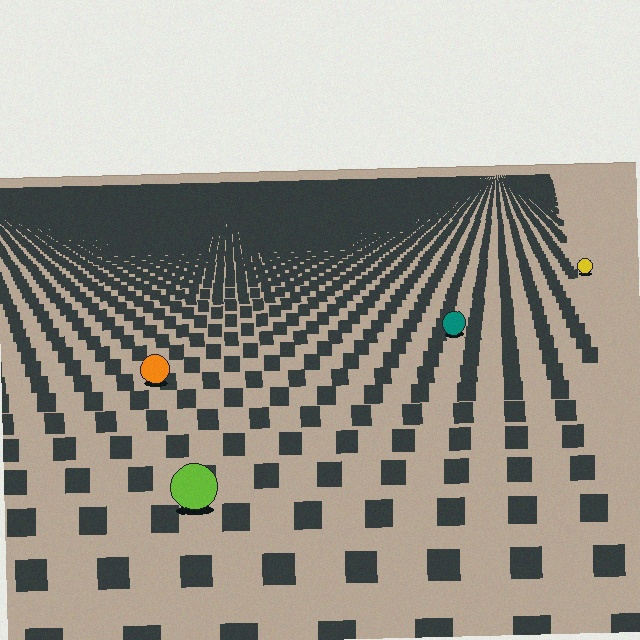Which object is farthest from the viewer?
The yellow circle is farthest from the viewer. It appears smaller and the ground texture around it is denser.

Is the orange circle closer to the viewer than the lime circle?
No. The lime circle is closer — you can tell from the texture gradient: the ground texture is coarser near it.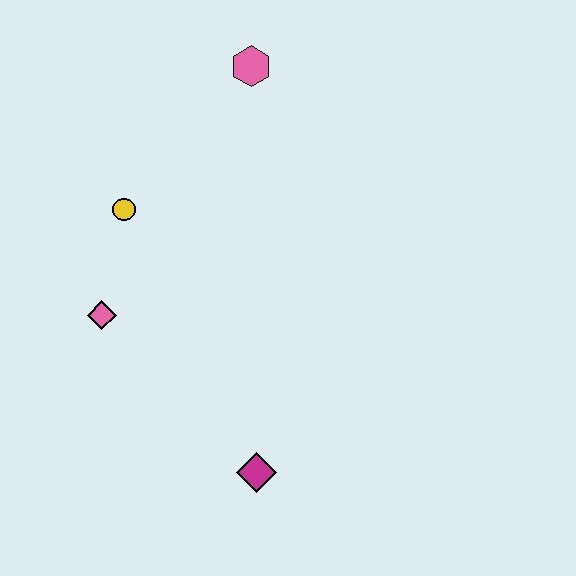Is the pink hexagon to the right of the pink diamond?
Yes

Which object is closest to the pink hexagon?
The yellow circle is closest to the pink hexagon.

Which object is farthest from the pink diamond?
The pink hexagon is farthest from the pink diamond.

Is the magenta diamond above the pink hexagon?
No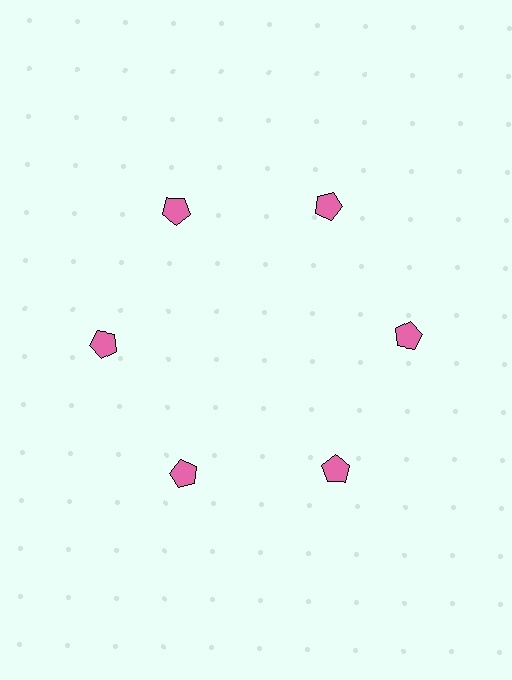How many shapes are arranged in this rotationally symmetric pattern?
There are 6 shapes, arranged in 6 groups of 1.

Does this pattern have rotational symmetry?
Yes, this pattern has 6-fold rotational symmetry. It looks the same after rotating 60 degrees around the center.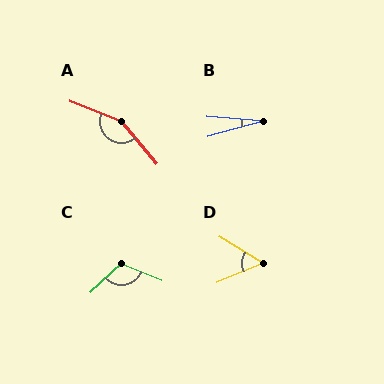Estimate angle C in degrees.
Approximately 115 degrees.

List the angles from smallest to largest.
B (20°), D (54°), C (115°), A (151°).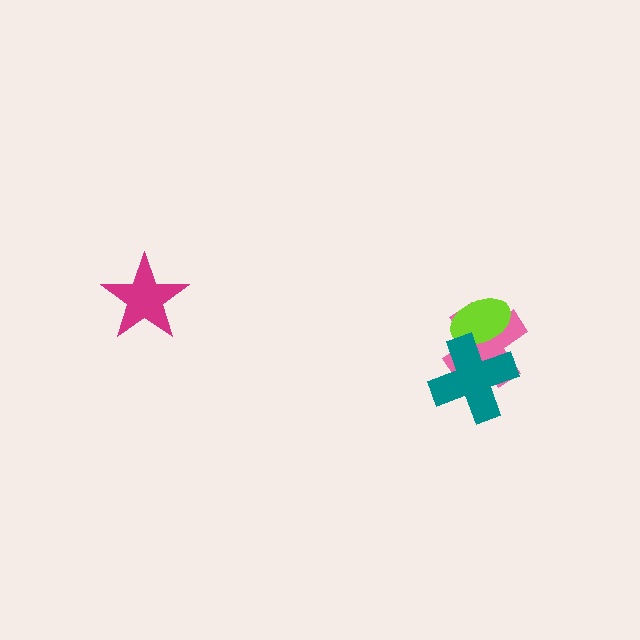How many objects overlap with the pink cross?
2 objects overlap with the pink cross.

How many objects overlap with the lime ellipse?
2 objects overlap with the lime ellipse.